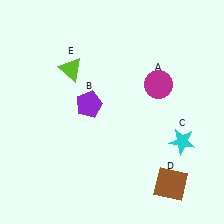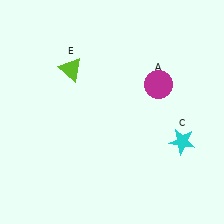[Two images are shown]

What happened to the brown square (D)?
The brown square (D) was removed in Image 2. It was in the bottom-right area of Image 1.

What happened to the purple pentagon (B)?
The purple pentagon (B) was removed in Image 2. It was in the top-left area of Image 1.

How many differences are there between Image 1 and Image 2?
There are 2 differences between the two images.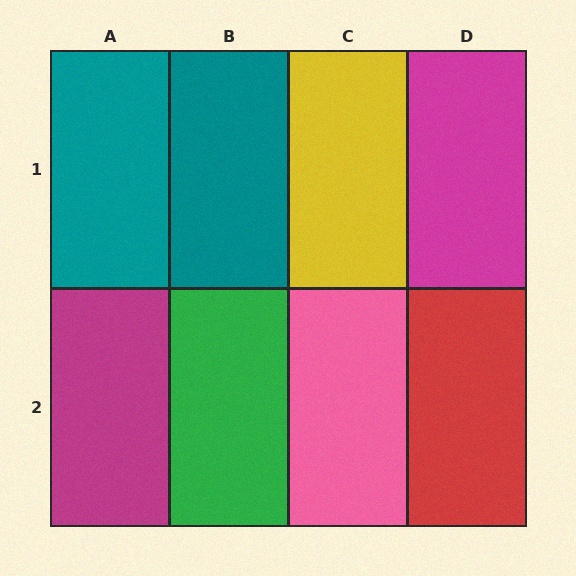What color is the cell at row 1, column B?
Teal.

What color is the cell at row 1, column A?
Teal.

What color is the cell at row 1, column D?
Magenta.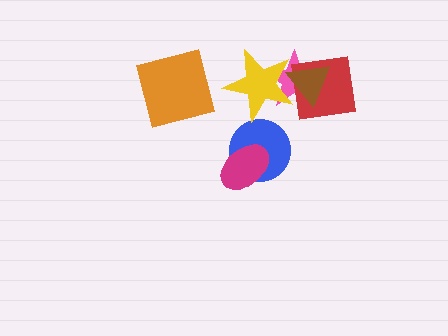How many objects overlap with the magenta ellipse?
1 object overlaps with the magenta ellipse.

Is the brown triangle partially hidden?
Yes, it is partially covered by another shape.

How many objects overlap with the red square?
2 objects overlap with the red square.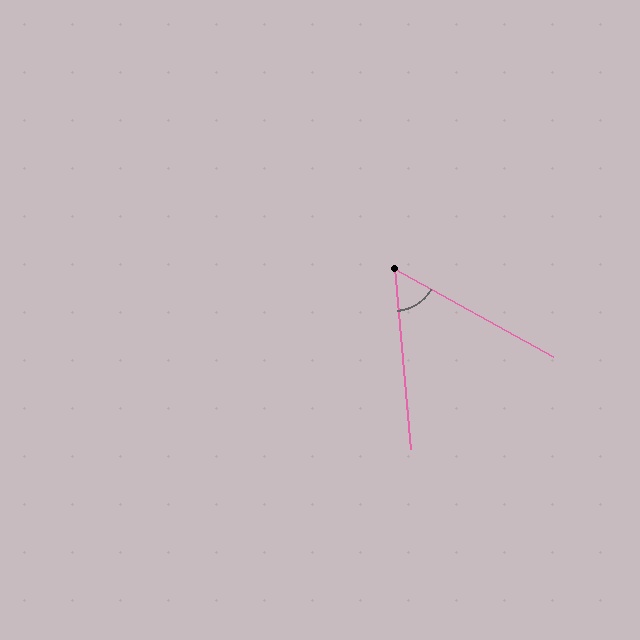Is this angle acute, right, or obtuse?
It is acute.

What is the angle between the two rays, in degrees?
Approximately 56 degrees.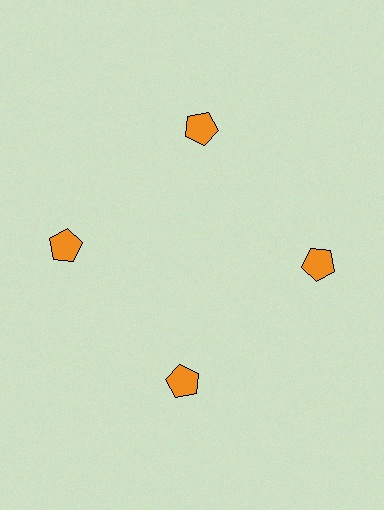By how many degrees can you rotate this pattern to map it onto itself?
The pattern maps onto itself every 90 degrees of rotation.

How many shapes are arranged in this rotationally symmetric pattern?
There are 4 shapes, arranged in 4 groups of 1.